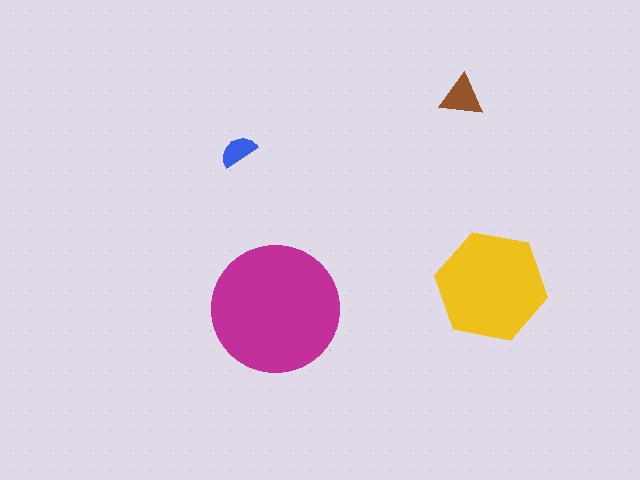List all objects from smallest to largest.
The blue semicircle, the brown triangle, the yellow hexagon, the magenta circle.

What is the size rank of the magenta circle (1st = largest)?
1st.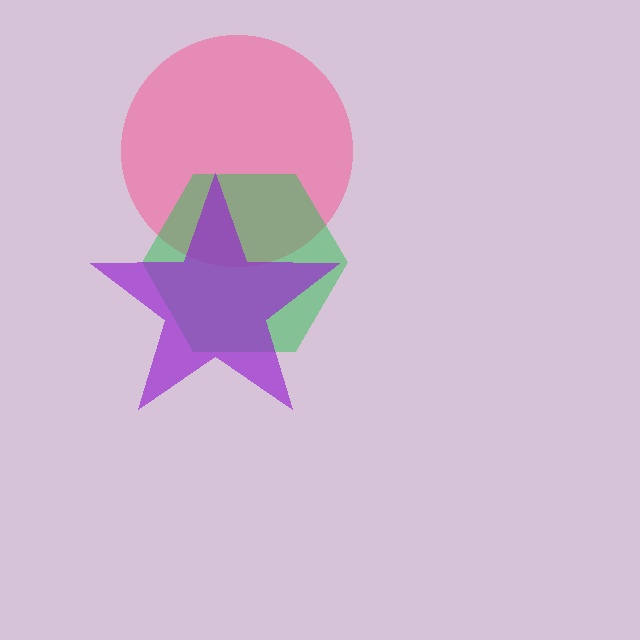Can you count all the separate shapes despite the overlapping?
Yes, there are 3 separate shapes.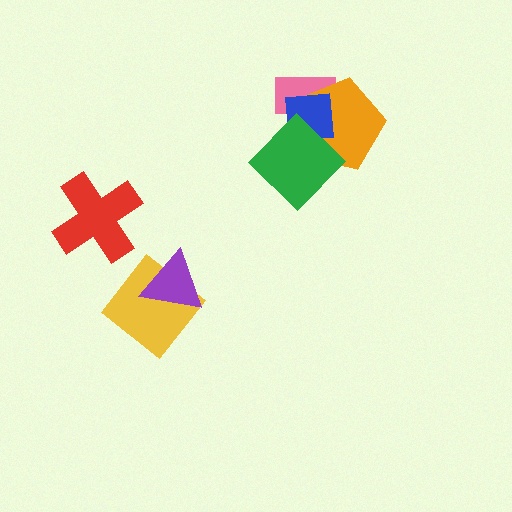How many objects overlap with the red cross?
0 objects overlap with the red cross.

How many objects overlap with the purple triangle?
1 object overlaps with the purple triangle.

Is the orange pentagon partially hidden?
Yes, it is partially covered by another shape.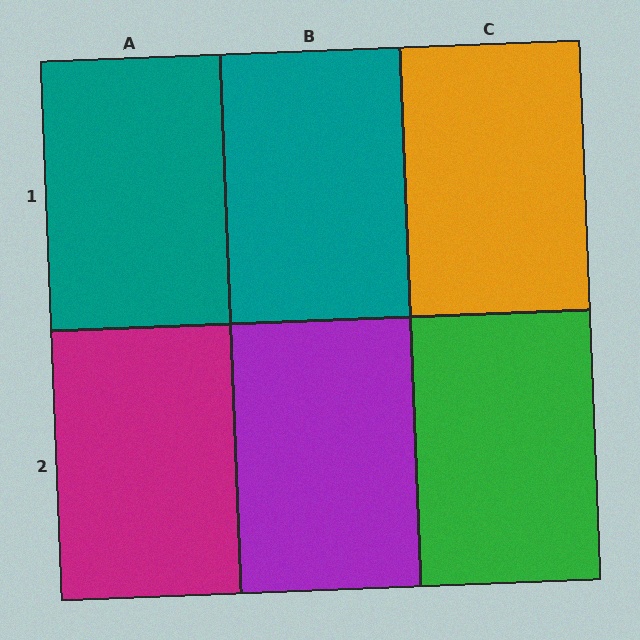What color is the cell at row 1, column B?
Teal.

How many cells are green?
1 cell is green.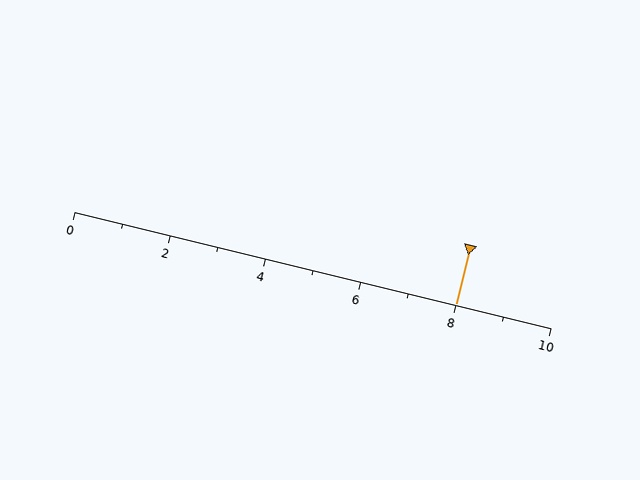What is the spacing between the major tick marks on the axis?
The major ticks are spaced 2 apart.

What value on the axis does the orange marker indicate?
The marker indicates approximately 8.